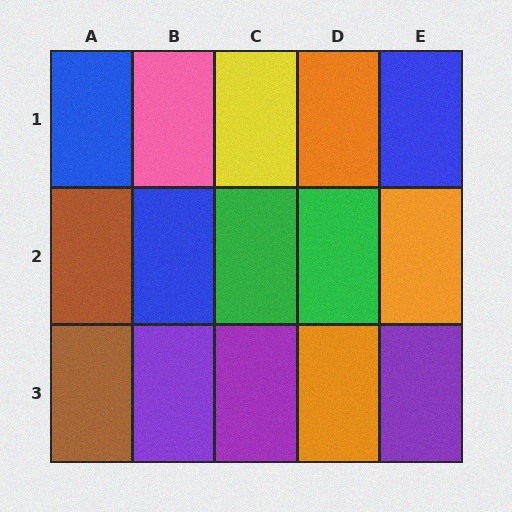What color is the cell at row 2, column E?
Orange.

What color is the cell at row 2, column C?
Green.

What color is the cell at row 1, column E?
Blue.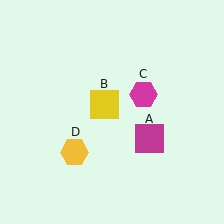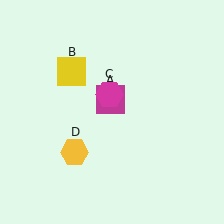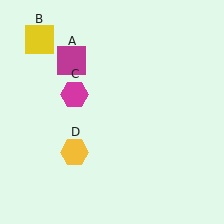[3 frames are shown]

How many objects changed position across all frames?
3 objects changed position: magenta square (object A), yellow square (object B), magenta hexagon (object C).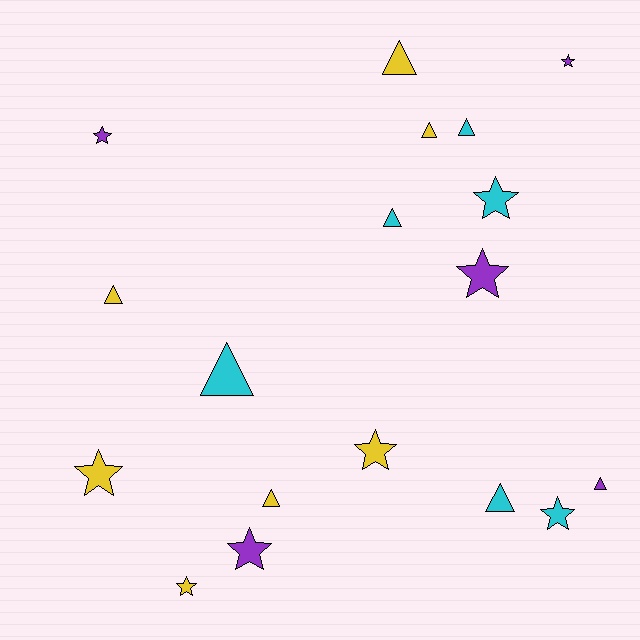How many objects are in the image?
There are 18 objects.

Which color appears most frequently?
Yellow, with 7 objects.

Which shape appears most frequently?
Triangle, with 9 objects.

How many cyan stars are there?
There are 2 cyan stars.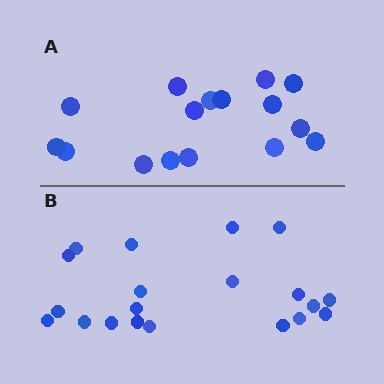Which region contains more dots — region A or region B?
Region B (the bottom region) has more dots.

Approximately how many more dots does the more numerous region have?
Region B has about 4 more dots than region A.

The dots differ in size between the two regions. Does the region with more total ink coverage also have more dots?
No. Region A has more total ink coverage because its dots are larger, but region B actually contains more individual dots. Total area can be misleading — the number of items is what matters here.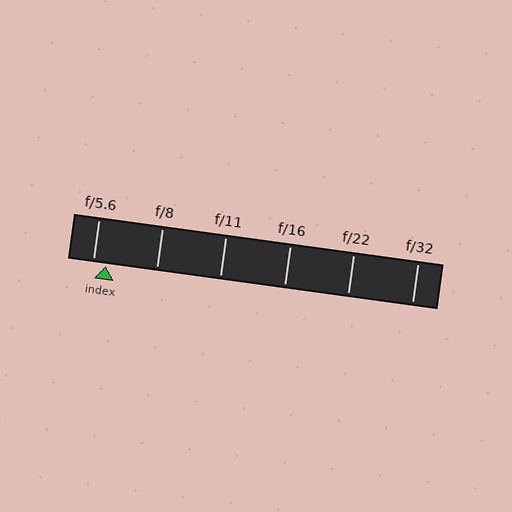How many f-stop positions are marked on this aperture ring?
There are 6 f-stop positions marked.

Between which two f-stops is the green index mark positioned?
The index mark is between f/5.6 and f/8.